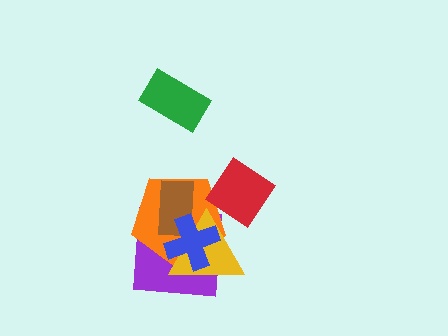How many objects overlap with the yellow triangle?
5 objects overlap with the yellow triangle.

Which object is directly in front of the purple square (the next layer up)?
The orange pentagon is directly in front of the purple square.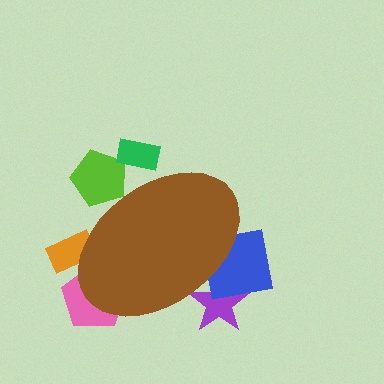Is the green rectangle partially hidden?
Yes, the green rectangle is partially hidden behind the brown ellipse.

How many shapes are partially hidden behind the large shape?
6 shapes are partially hidden.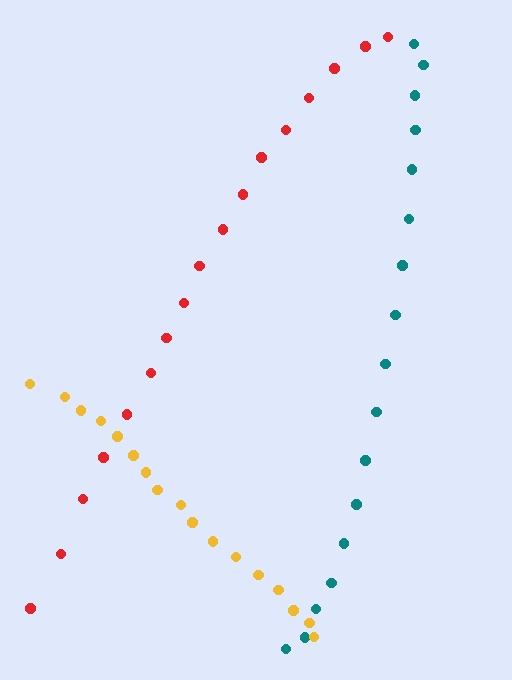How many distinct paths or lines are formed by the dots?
There are 3 distinct paths.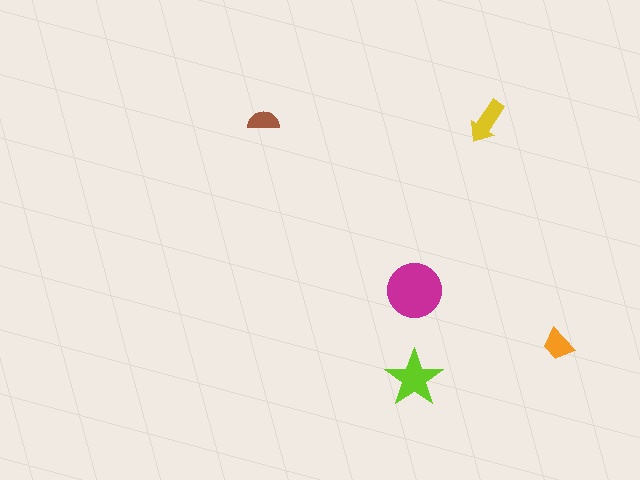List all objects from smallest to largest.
The brown semicircle, the orange trapezoid, the yellow arrow, the lime star, the magenta circle.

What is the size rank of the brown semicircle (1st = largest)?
5th.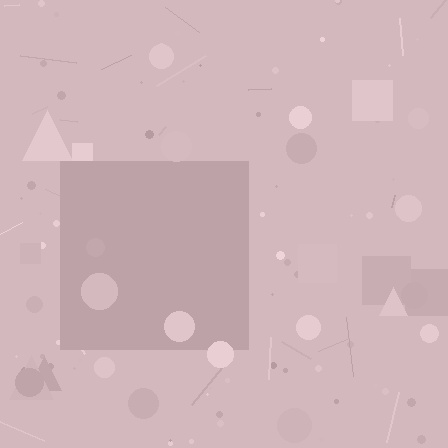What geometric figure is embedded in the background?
A square is embedded in the background.